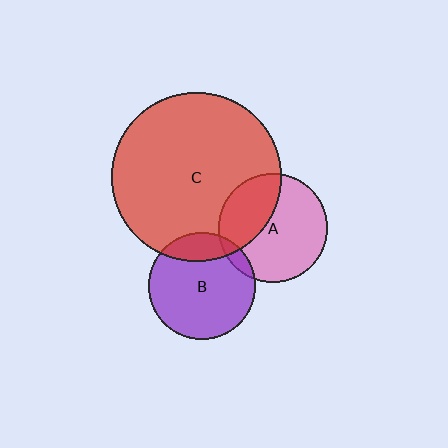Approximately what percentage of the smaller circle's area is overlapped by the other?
Approximately 20%.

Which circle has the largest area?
Circle C (red).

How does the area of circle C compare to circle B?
Approximately 2.5 times.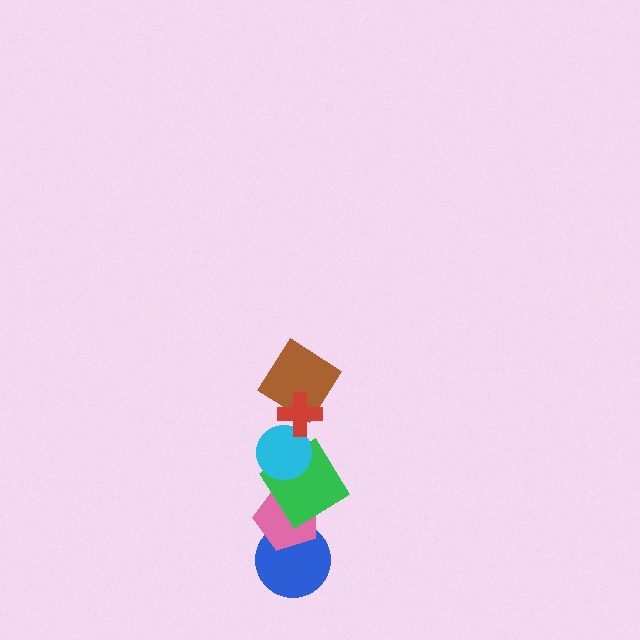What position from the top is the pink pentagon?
The pink pentagon is 5th from the top.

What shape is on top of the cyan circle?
The brown diamond is on top of the cyan circle.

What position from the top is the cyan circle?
The cyan circle is 3rd from the top.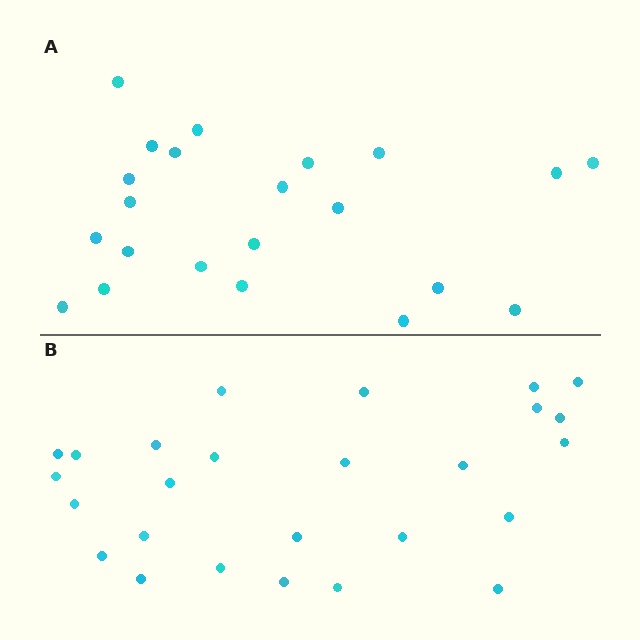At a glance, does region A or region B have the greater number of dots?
Region B (the bottom region) has more dots.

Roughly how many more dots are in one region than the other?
Region B has about 4 more dots than region A.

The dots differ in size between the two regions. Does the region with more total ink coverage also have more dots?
No. Region A has more total ink coverage because its dots are larger, but region B actually contains more individual dots. Total area can be misleading — the number of items is what matters here.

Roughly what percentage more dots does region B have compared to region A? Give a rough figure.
About 20% more.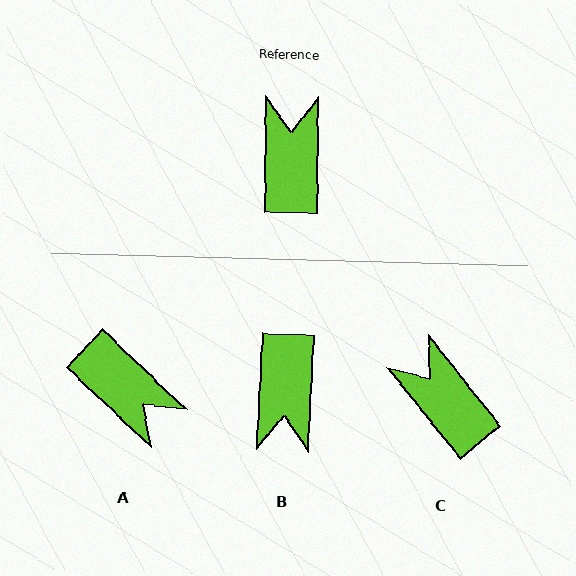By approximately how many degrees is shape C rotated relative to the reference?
Approximately 39 degrees counter-clockwise.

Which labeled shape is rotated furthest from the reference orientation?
B, about 177 degrees away.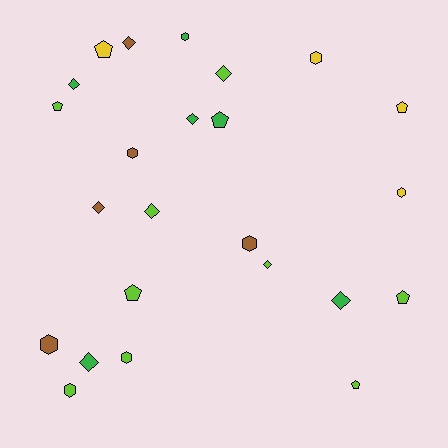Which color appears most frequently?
Lime, with 9 objects.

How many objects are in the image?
There are 24 objects.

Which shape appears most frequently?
Diamond, with 9 objects.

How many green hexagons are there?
There is 1 green hexagon.